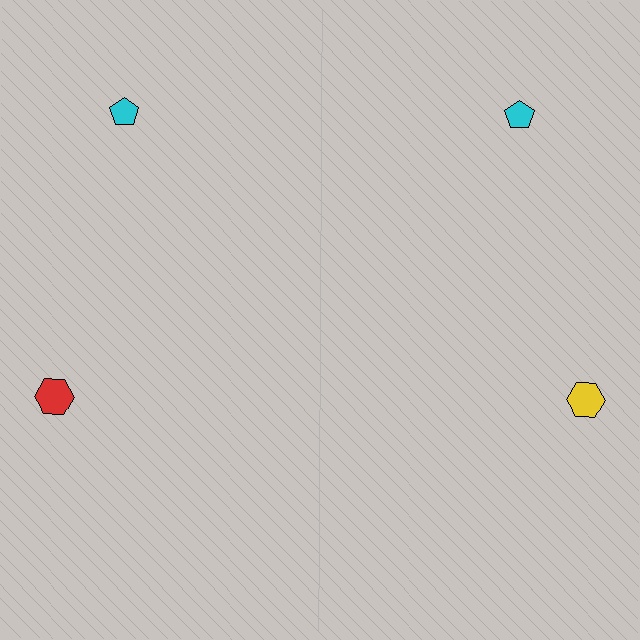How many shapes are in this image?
There are 4 shapes in this image.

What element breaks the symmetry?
The yellow hexagon on the right side breaks the symmetry — its mirror counterpart is red.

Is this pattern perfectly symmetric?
No, the pattern is not perfectly symmetric. The yellow hexagon on the right side breaks the symmetry — its mirror counterpart is red.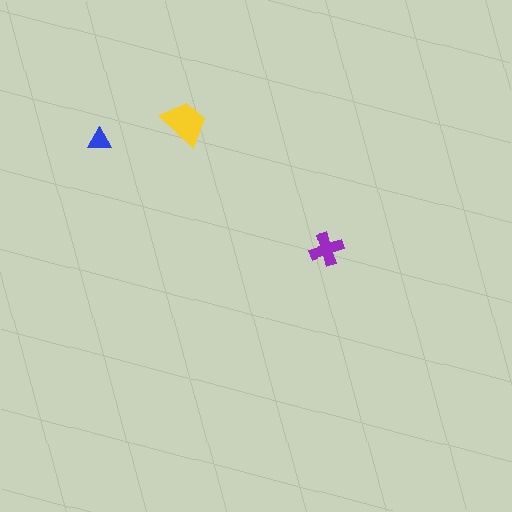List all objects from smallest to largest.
The blue triangle, the purple cross, the yellow trapezoid.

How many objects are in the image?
There are 3 objects in the image.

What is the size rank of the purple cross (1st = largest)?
2nd.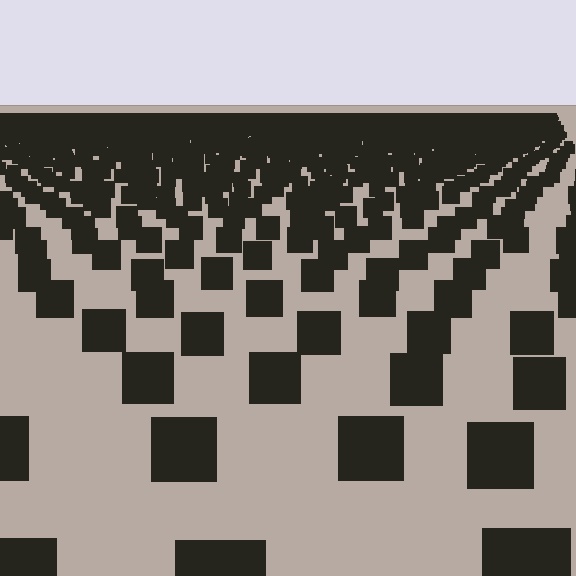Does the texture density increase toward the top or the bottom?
Density increases toward the top.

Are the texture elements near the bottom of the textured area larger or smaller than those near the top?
Larger. Near the bottom, elements are closer to the viewer and appear at a bigger on-screen size.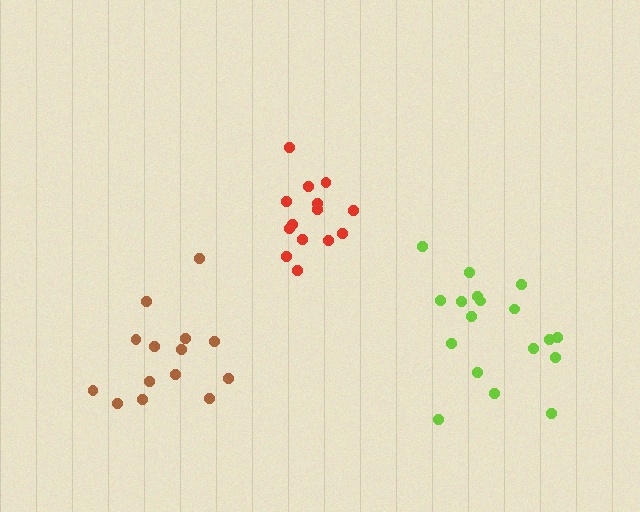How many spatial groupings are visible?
There are 3 spatial groupings.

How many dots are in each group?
Group 1: 14 dots, Group 2: 18 dots, Group 3: 14 dots (46 total).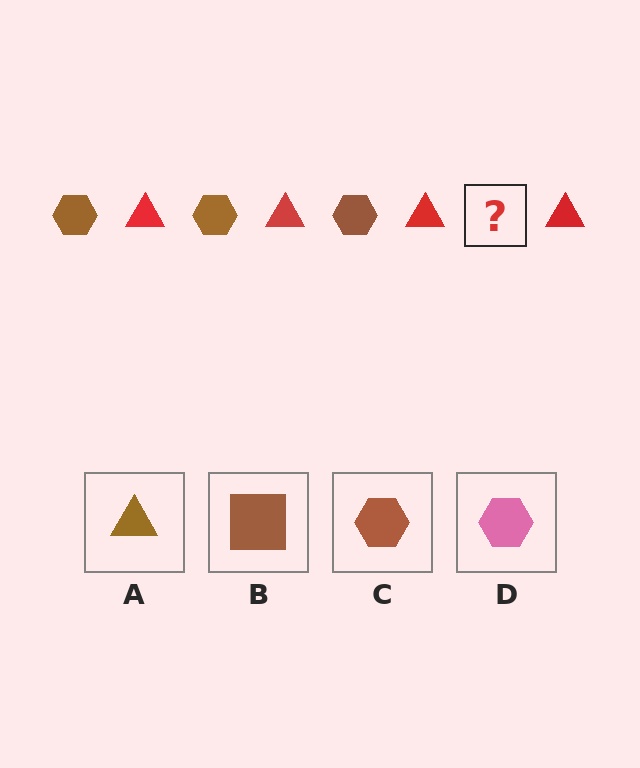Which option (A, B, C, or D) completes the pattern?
C.